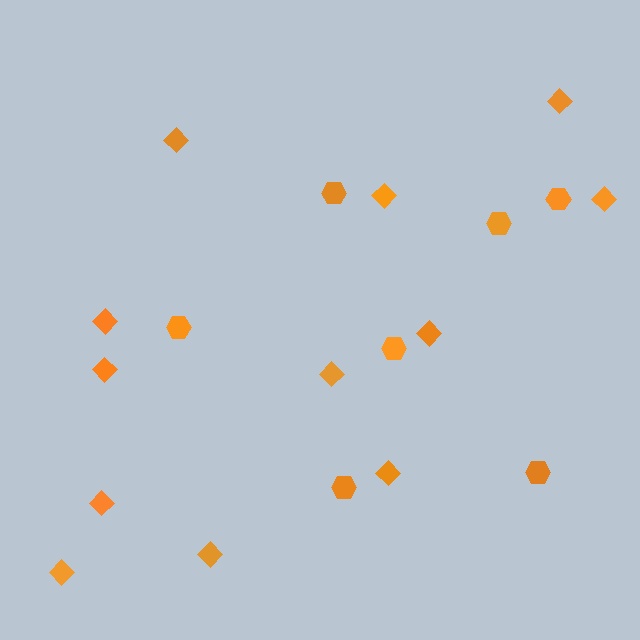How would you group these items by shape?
There are 2 groups: one group of hexagons (7) and one group of diamonds (12).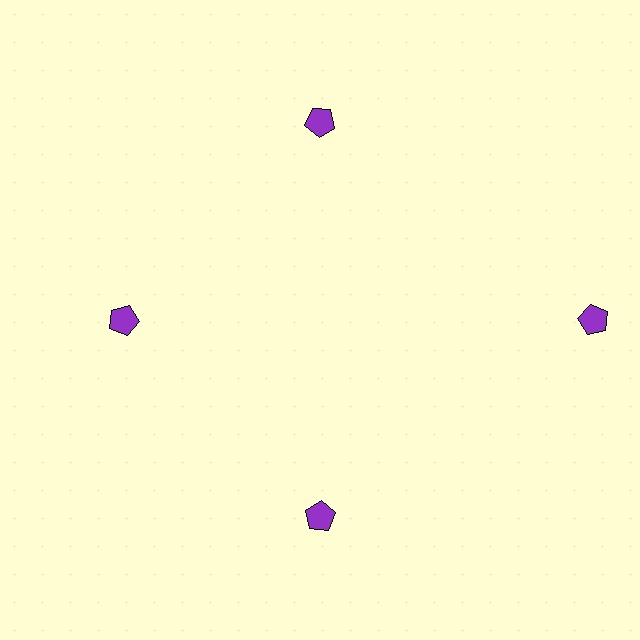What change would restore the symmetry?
The symmetry would be restored by moving it inward, back onto the ring so that all 4 pentagons sit at equal angles and equal distance from the center.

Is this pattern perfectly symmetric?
No. The 4 purple pentagons are arranged in a ring, but one element near the 3 o'clock position is pushed outward from the center, breaking the 4-fold rotational symmetry.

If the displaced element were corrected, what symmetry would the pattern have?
It would have 4-fold rotational symmetry — the pattern would map onto itself every 90 degrees.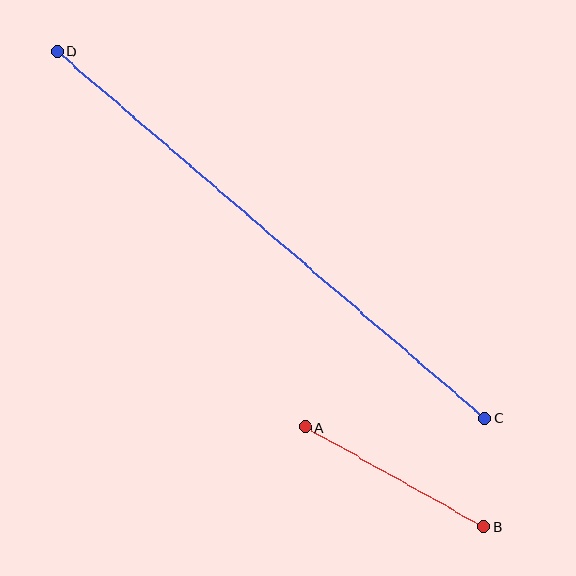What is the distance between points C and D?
The distance is approximately 564 pixels.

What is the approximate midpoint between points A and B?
The midpoint is at approximately (395, 477) pixels.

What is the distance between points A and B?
The distance is approximately 204 pixels.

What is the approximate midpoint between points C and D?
The midpoint is at approximately (271, 235) pixels.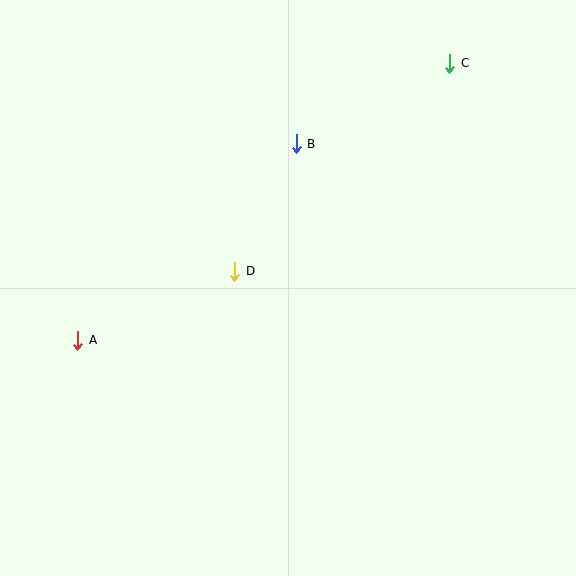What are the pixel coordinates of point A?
Point A is at (78, 340).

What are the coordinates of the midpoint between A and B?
The midpoint between A and B is at (187, 242).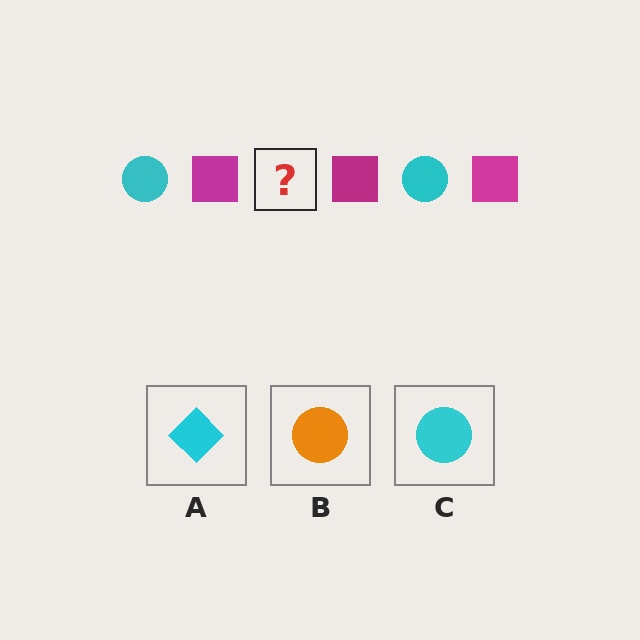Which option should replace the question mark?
Option C.